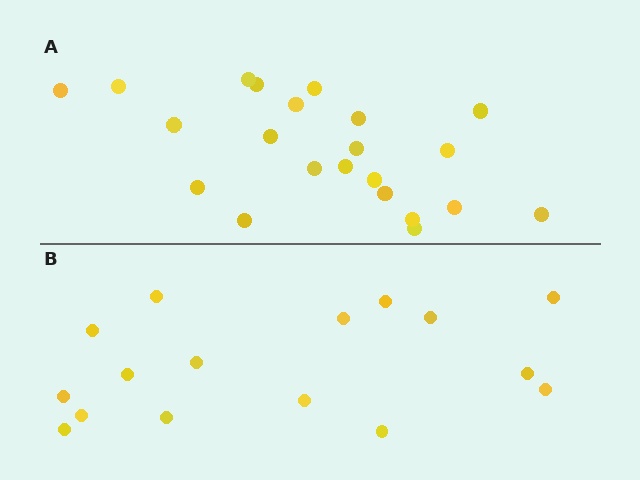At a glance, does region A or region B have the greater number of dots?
Region A (the top region) has more dots.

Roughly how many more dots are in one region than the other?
Region A has about 6 more dots than region B.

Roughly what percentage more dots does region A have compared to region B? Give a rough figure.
About 40% more.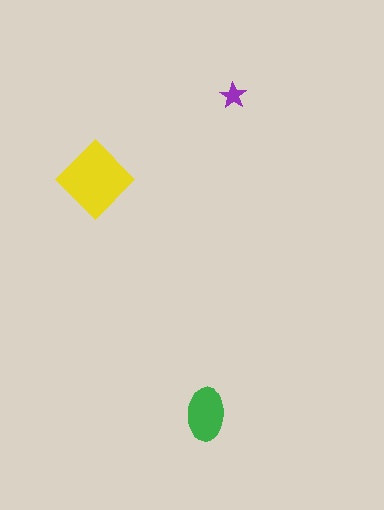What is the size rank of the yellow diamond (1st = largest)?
1st.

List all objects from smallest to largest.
The purple star, the green ellipse, the yellow diamond.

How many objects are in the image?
There are 3 objects in the image.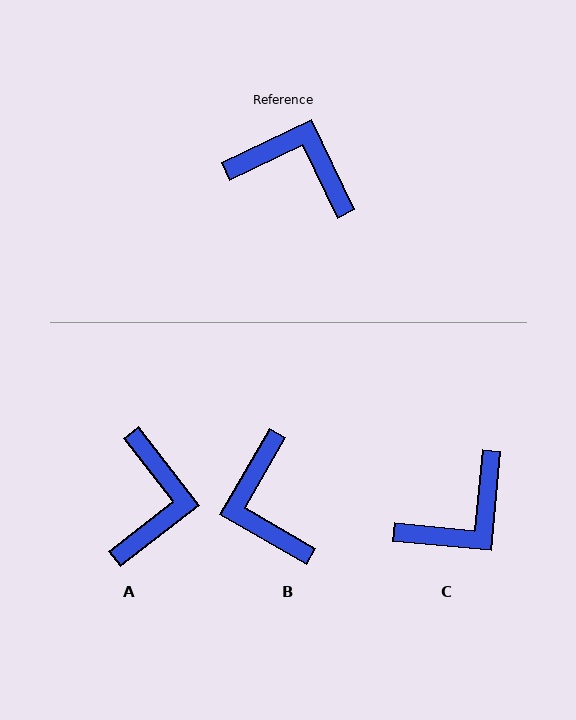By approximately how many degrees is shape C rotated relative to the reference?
Approximately 121 degrees clockwise.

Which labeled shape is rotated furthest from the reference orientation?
B, about 125 degrees away.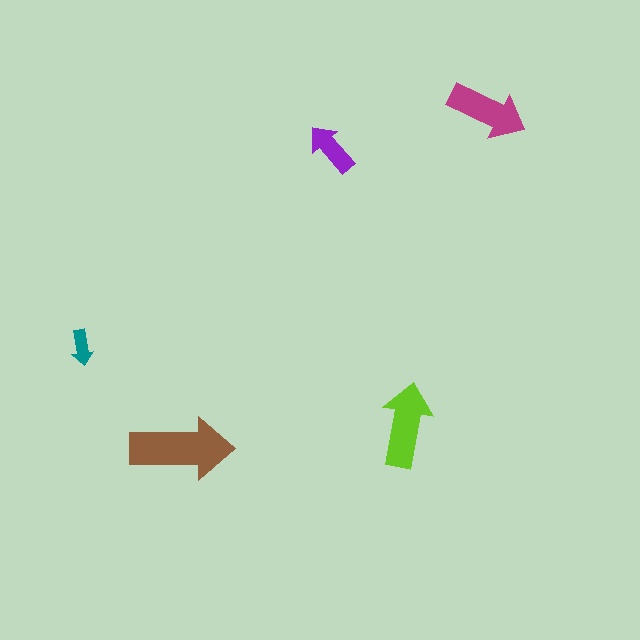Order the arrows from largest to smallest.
the brown one, the lime one, the magenta one, the purple one, the teal one.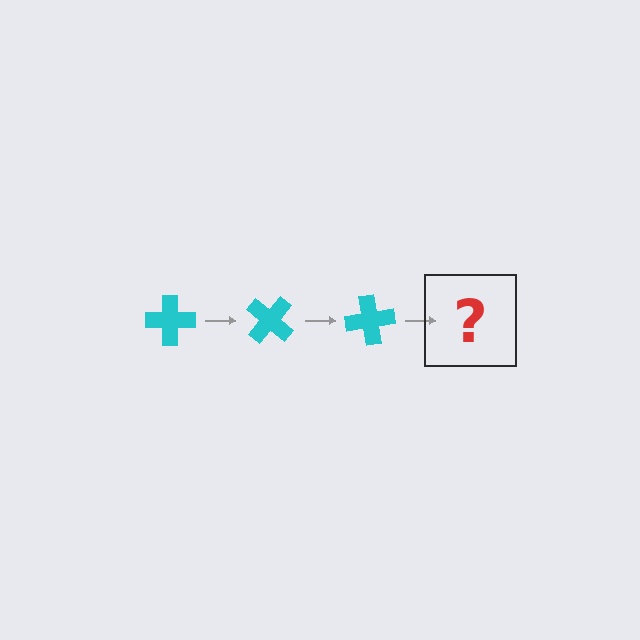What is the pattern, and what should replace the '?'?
The pattern is that the cross rotates 40 degrees each step. The '?' should be a cyan cross rotated 120 degrees.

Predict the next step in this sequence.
The next step is a cyan cross rotated 120 degrees.